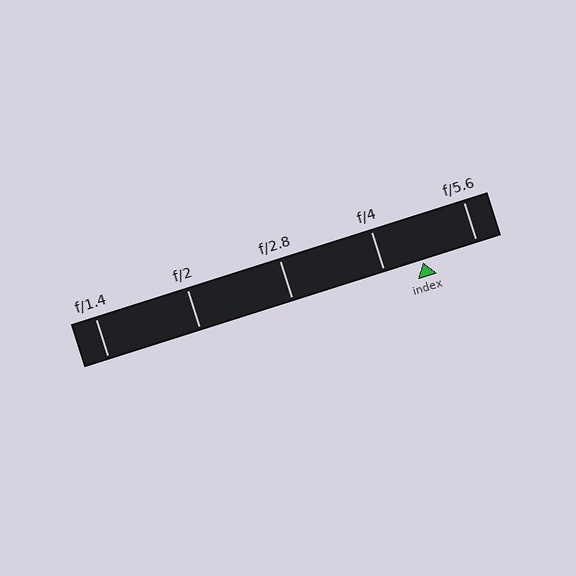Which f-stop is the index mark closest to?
The index mark is closest to f/4.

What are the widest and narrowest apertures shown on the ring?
The widest aperture shown is f/1.4 and the narrowest is f/5.6.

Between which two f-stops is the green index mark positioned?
The index mark is between f/4 and f/5.6.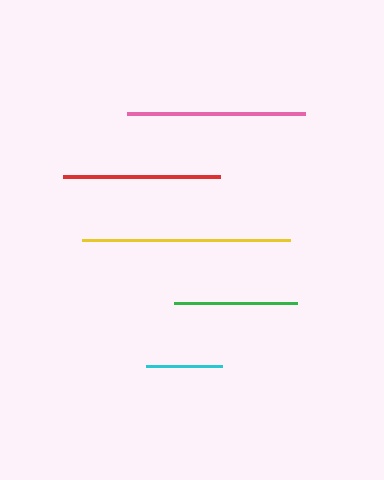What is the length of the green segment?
The green segment is approximately 123 pixels long.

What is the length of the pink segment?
The pink segment is approximately 178 pixels long.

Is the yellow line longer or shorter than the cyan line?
The yellow line is longer than the cyan line.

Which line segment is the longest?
The yellow line is the longest at approximately 208 pixels.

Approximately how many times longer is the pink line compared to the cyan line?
The pink line is approximately 2.3 times the length of the cyan line.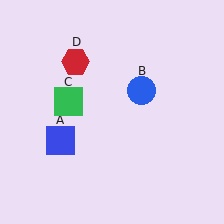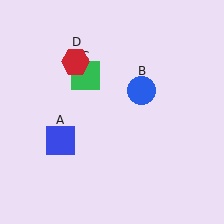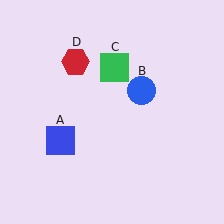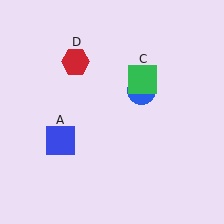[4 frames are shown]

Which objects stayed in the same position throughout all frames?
Blue square (object A) and blue circle (object B) and red hexagon (object D) remained stationary.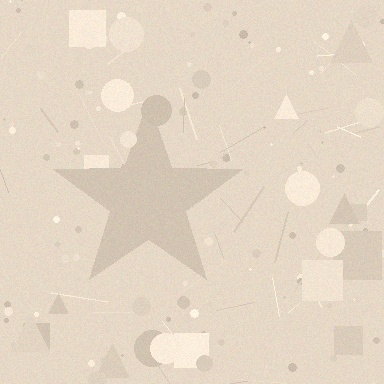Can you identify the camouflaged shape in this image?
The camouflaged shape is a star.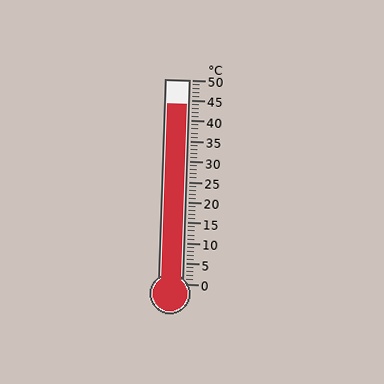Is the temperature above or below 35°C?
The temperature is above 35°C.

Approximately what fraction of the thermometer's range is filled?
The thermometer is filled to approximately 90% of its range.